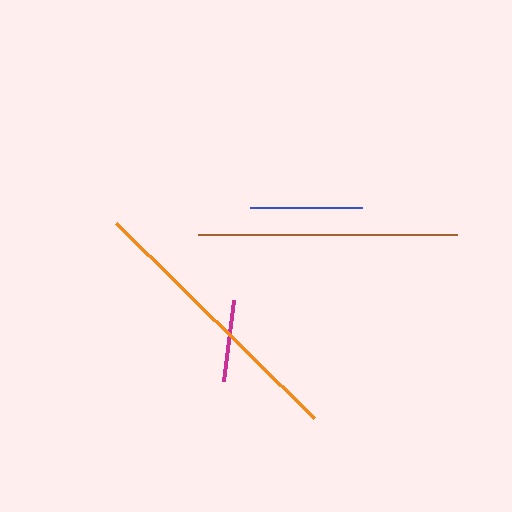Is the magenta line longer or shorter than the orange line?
The orange line is longer than the magenta line.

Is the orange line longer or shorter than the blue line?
The orange line is longer than the blue line.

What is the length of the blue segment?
The blue segment is approximately 112 pixels long.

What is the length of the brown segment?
The brown segment is approximately 259 pixels long.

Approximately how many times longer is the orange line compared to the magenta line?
The orange line is approximately 3.4 times the length of the magenta line.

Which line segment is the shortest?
The magenta line is the shortest at approximately 81 pixels.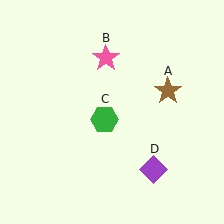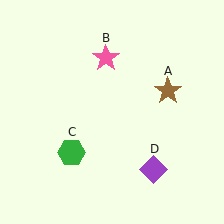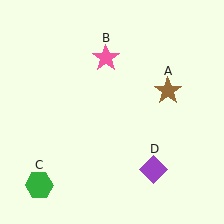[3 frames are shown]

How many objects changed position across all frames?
1 object changed position: green hexagon (object C).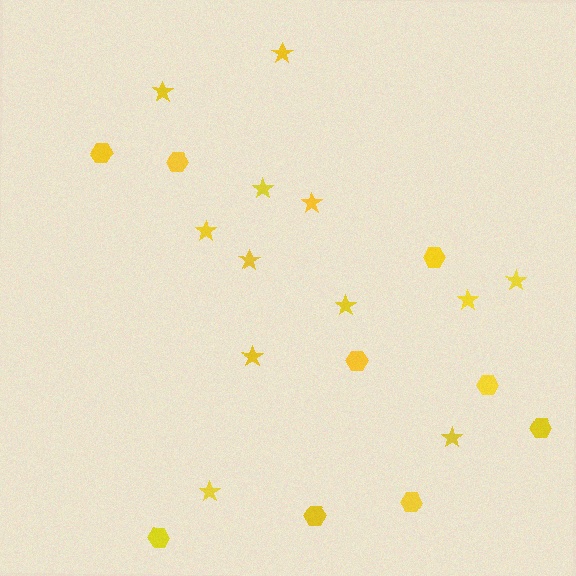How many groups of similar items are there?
There are 2 groups: one group of hexagons (9) and one group of stars (12).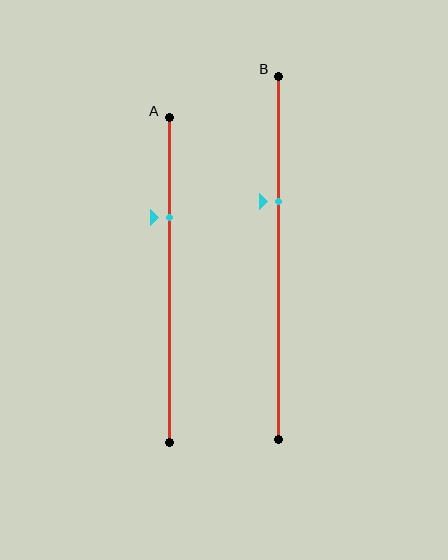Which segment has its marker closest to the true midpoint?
Segment B has its marker closest to the true midpoint.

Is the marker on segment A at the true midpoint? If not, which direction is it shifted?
No, the marker on segment A is shifted upward by about 19% of the segment length.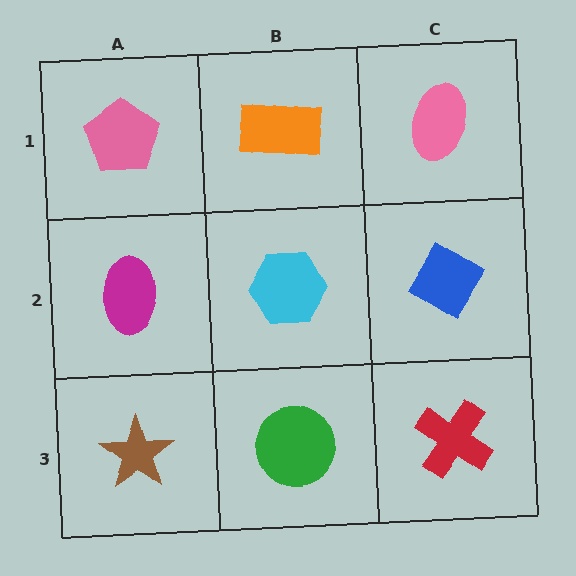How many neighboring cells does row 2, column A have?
3.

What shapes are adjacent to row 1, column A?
A magenta ellipse (row 2, column A), an orange rectangle (row 1, column B).